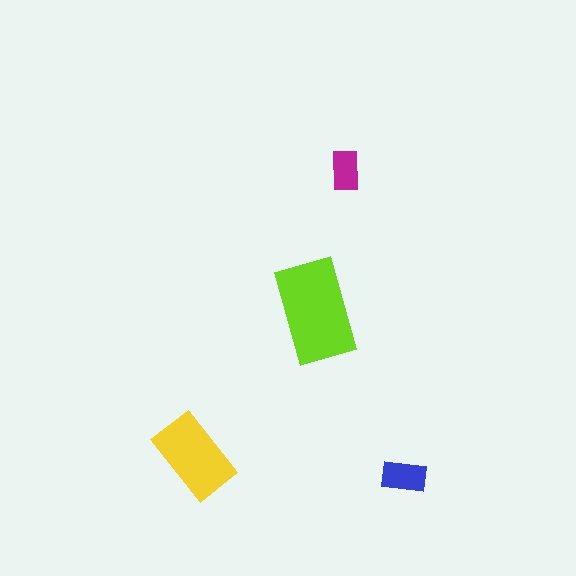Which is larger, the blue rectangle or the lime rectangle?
The lime one.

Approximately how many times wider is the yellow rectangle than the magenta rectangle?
About 2 times wider.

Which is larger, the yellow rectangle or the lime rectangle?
The lime one.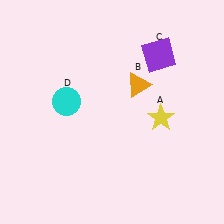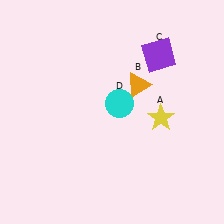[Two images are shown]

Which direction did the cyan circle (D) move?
The cyan circle (D) moved right.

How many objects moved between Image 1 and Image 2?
1 object moved between the two images.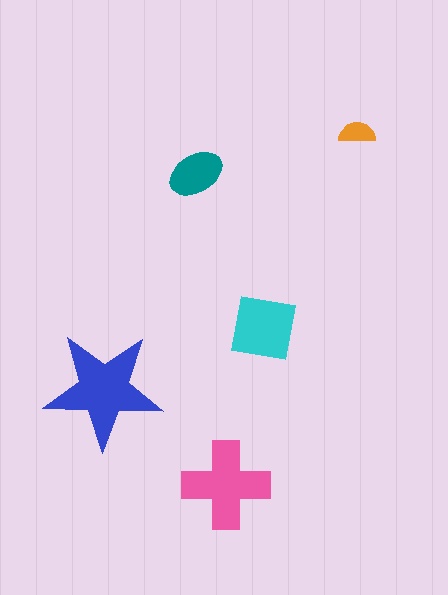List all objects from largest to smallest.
The blue star, the pink cross, the cyan square, the teal ellipse, the orange semicircle.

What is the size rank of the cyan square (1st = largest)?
3rd.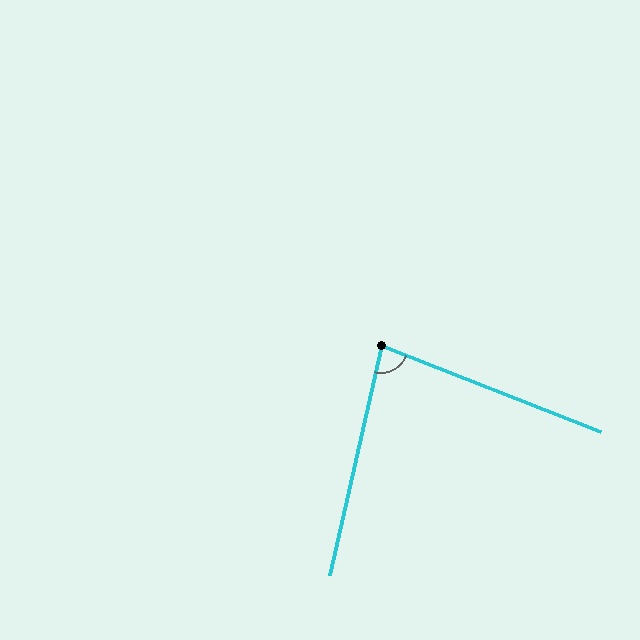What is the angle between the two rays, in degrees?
Approximately 81 degrees.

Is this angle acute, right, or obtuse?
It is acute.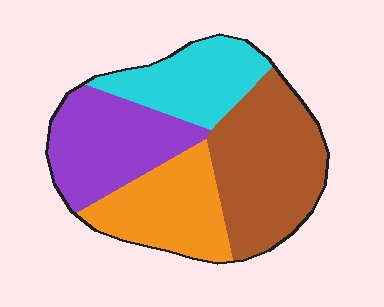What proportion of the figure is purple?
Purple takes up about one quarter (1/4) of the figure.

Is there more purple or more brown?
Brown.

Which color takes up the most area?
Brown, at roughly 35%.